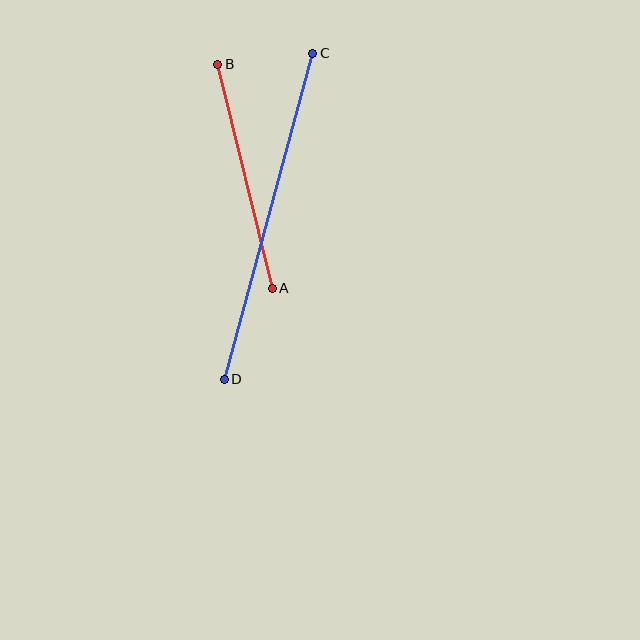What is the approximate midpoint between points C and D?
The midpoint is at approximately (269, 216) pixels.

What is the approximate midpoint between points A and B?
The midpoint is at approximately (245, 176) pixels.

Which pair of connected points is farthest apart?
Points C and D are farthest apart.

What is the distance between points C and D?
The distance is approximately 338 pixels.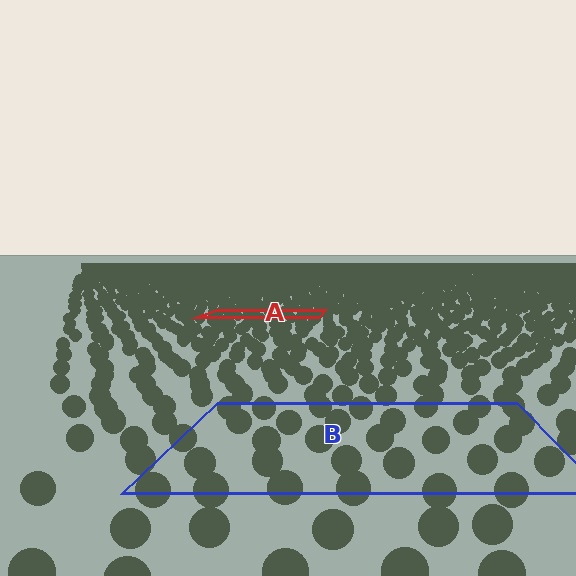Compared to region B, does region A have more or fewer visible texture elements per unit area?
Region A has more texture elements per unit area — they are packed more densely because it is farther away.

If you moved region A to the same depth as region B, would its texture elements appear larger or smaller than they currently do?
They would appear larger. At a closer depth, the same texture elements are projected at a bigger on-screen size.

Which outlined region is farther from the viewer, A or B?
Region A is farther from the viewer — the texture elements inside it appear smaller and more densely packed.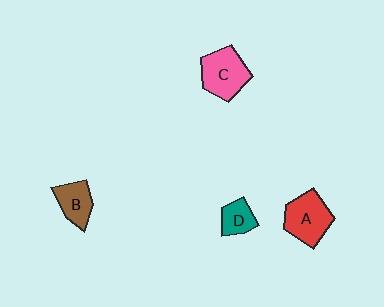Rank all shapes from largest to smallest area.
From largest to smallest: C (pink), A (red), B (brown), D (teal).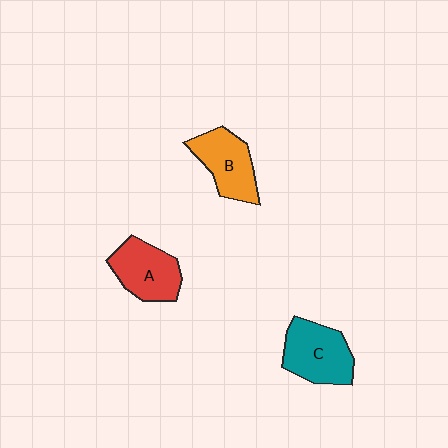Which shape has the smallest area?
Shape B (orange).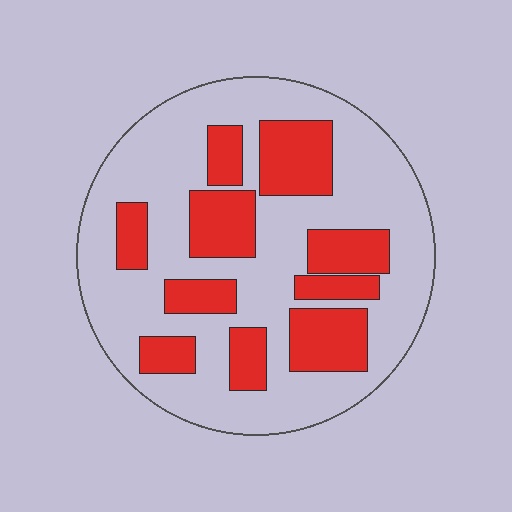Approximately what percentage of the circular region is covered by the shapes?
Approximately 30%.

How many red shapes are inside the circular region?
10.